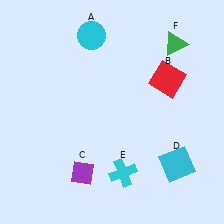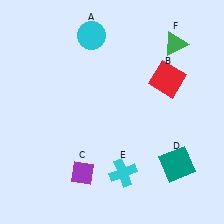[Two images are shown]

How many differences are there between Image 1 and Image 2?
There is 1 difference between the two images.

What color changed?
The square (D) changed from cyan in Image 1 to teal in Image 2.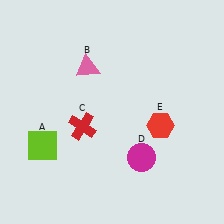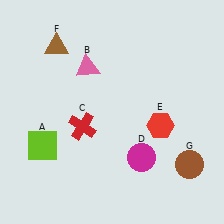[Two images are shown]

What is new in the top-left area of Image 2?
A brown triangle (F) was added in the top-left area of Image 2.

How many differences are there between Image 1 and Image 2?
There are 2 differences between the two images.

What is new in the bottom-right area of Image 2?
A brown circle (G) was added in the bottom-right area of Image 2.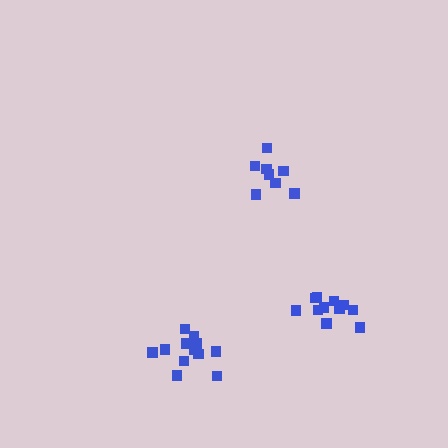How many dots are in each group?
Group 1: 12 dots, Group 2: 12 dots, Group 3: 8 dots (32 total).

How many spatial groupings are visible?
There are 3 spatial groupings.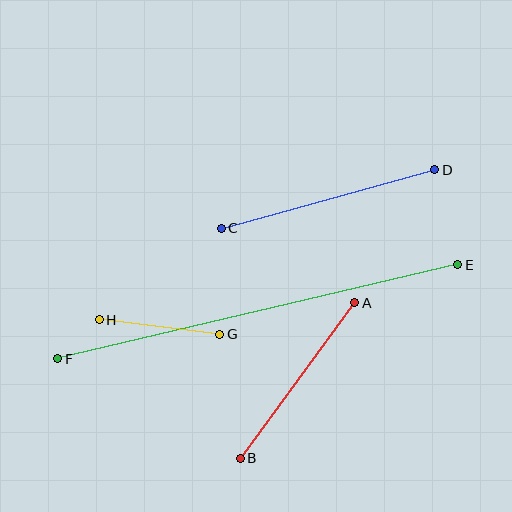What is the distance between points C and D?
The distance is approximately 221 pixels.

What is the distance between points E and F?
The distance is approximately 411 pixels.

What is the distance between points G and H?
The distance is approximately 121 pixels.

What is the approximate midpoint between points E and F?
The midpoint is at approximately (258, 312) pixels.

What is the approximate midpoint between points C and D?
The midpoint is at approximately (328, 199) pixels.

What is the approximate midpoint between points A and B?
The midpoint is at approximately (297, 381) pixels.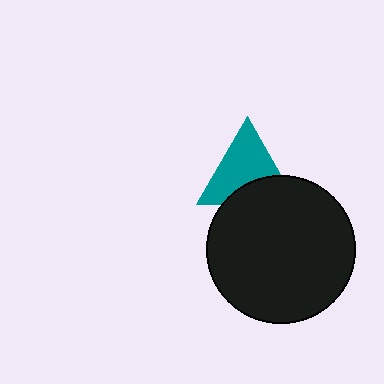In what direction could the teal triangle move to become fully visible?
The teal triangle could move up. That would shift it out from behind the black circle entirely.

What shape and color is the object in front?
The object in front is a black circle.